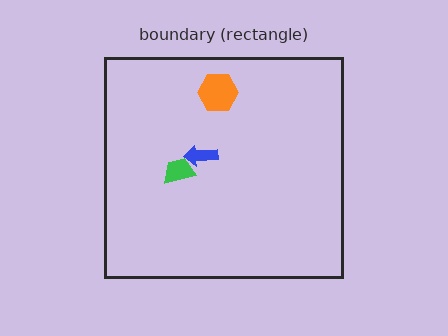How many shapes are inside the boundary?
3 inside, 0 outside.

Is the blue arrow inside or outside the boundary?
Inside.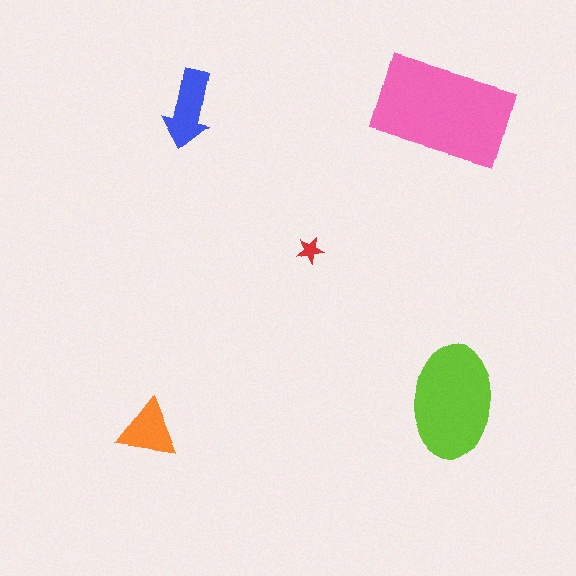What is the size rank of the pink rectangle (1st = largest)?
1st.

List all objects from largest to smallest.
The pink rectangle, the lime ellipse, the blue arrow, the orange triangle, the red star.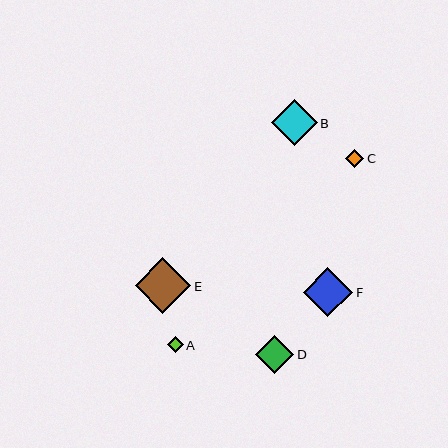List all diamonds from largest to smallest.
From largest to smallest: E, F, B, D, C, A.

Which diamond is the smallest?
Diamond A is the smallest with a size of approximately 16 pixels.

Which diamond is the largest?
Diamond E is the largest with a size of approximately 56 pixels.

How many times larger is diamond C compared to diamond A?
Diamond C is approximately 1.2 times the size of diamond A.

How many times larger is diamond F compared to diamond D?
Diamond F is approximately 1.3 times the size of diamond D.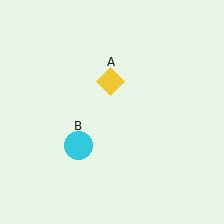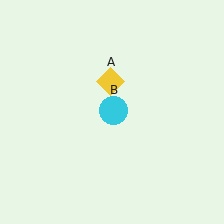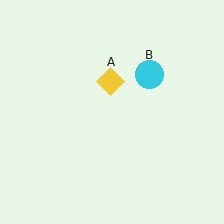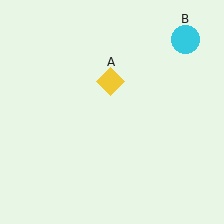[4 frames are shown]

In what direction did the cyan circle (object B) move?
The cyan circle (object B) moved up and to the right.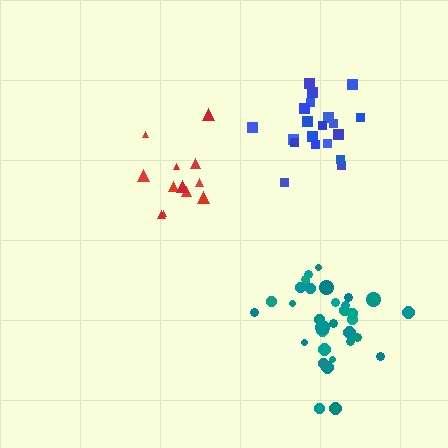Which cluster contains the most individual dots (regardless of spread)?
Teal (33).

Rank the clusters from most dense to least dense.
blue, teal, red.